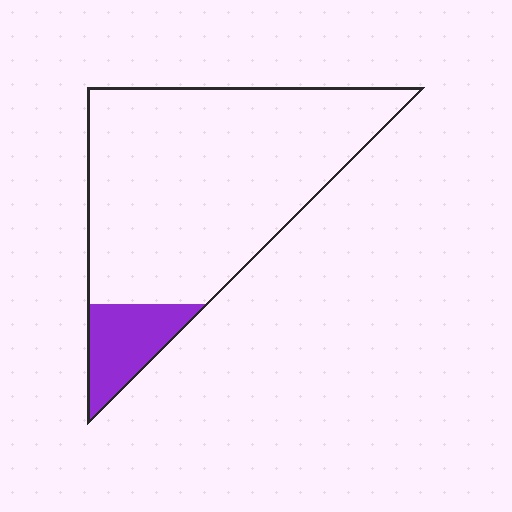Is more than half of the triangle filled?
No.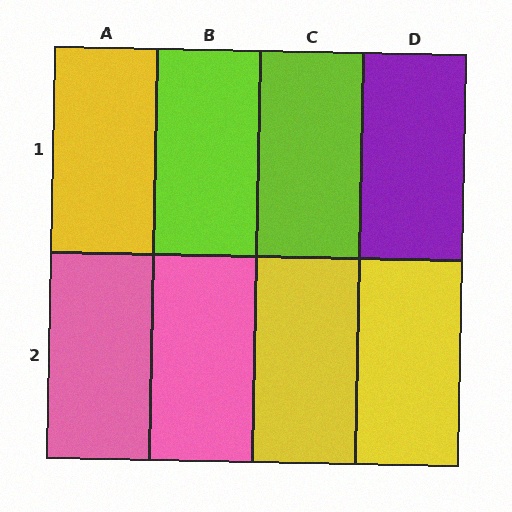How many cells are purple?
1 cell is purple.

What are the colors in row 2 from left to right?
Pink, pink, yellow, yellow.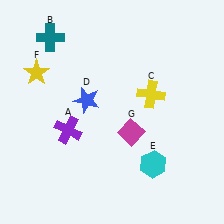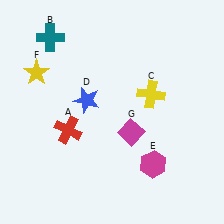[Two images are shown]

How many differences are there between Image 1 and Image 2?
There are 2 differences between the two images.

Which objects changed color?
A changed from purple to red. E changed from cyan to magenta.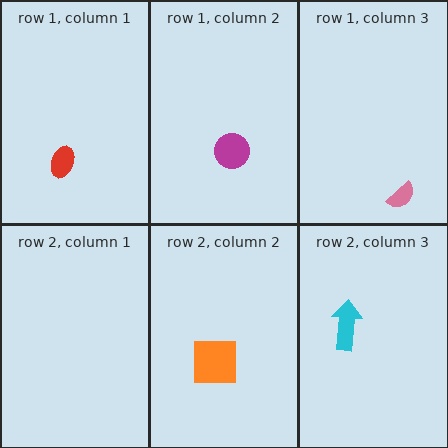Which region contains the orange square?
The row 2, column 2 region.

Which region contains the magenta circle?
The row 1, column 2 region.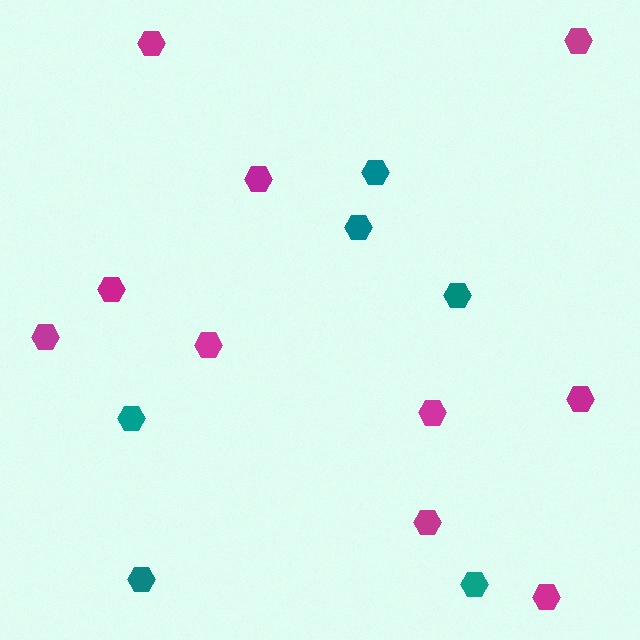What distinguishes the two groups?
There are 2 groups: one group of teal hexagons (6) and one group of magenta hexagons (10).